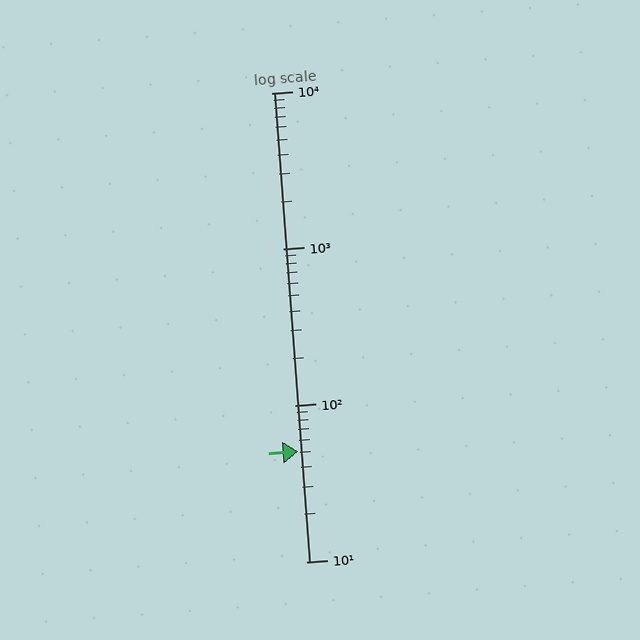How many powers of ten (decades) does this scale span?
The scale spans 3 decades, from 10 to 10000.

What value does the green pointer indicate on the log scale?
The pointer indicates approximately 51.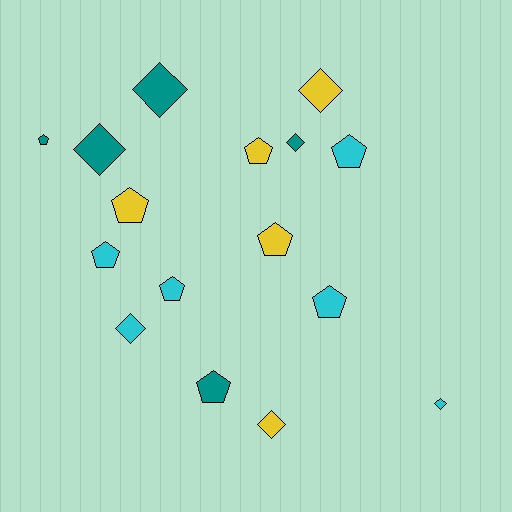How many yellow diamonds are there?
There are 2 yellow diamonds.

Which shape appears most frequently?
Pentagon, with 9 objects.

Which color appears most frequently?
Cyan, with 6 objects.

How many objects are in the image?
There are 16 objects.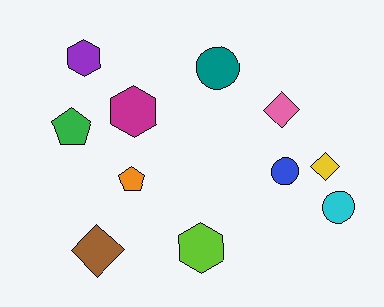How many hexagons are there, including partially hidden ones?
There are 3 hexagons.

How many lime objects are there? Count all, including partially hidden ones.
There is 1 lime object.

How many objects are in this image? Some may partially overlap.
There are 11 objects.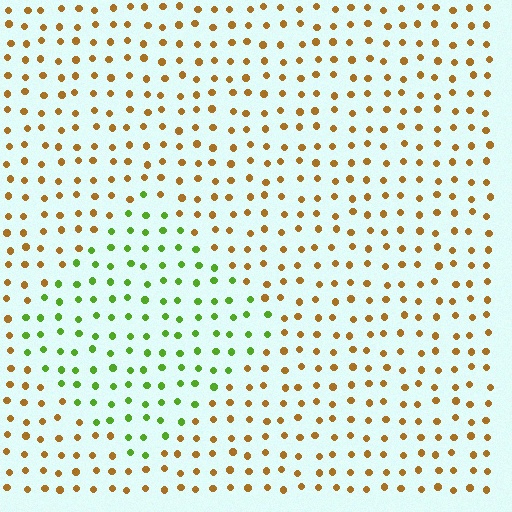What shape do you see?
I see a diamond.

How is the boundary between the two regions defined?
The boundary is defined purely by a slight shift in hue (about 65 degrees). Spacing, size, and orientation are identical on both sides.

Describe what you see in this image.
The image is filled with small brown elements in a uniform arrangement. A diamond-shaped region is visible where the elements are tinted to a slightly different hue, forming a subtle color boundary.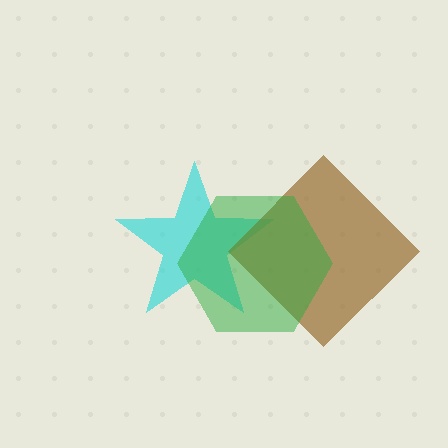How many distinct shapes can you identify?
There are 3 distinct shapes: a cyan star, a brown diamond, a green hexagon.